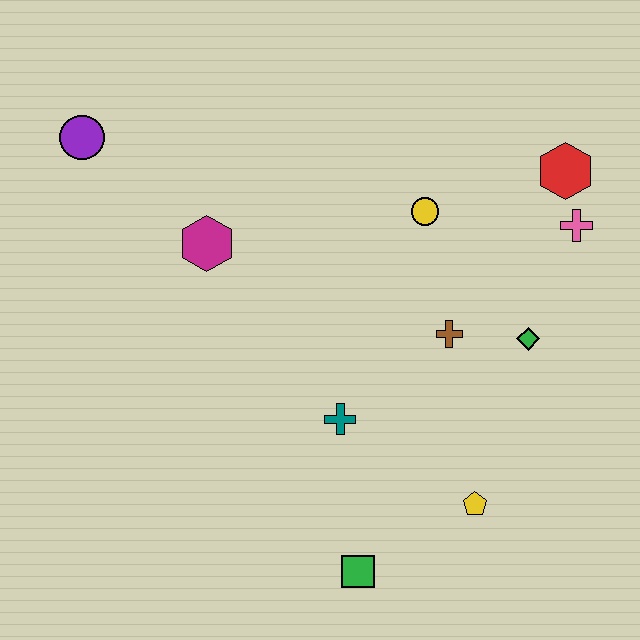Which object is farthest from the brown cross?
The purple circle is farthest from the brown cross.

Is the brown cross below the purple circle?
Yes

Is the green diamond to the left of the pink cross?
Yes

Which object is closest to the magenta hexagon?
The purple circle is closest to the magenta hexagon.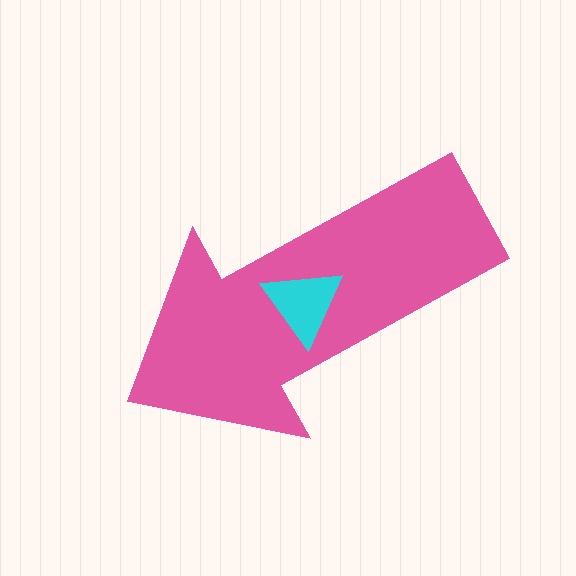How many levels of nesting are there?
2.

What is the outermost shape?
The pink arrow.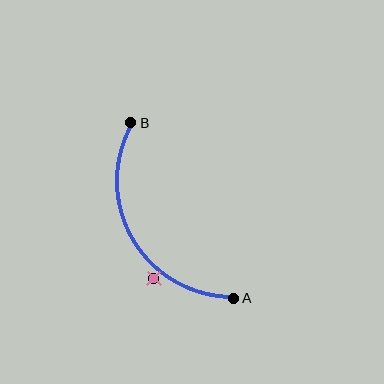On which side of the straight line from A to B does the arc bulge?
The arc bulges to the left of the straight line connecting A and B.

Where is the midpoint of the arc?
The arc midpoint is the point on the curve farthest from the straight line joining A and B. It sits to the left of that line.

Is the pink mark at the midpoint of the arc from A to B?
No — the pink mark does not lie on the arc at all. It sits slightly outside the curve.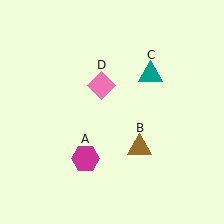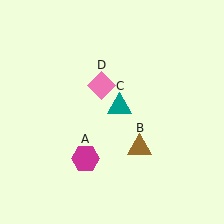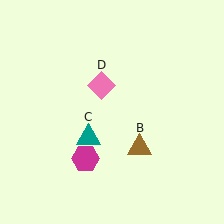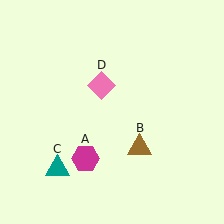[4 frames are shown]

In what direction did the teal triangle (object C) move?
The teal triangle (object C) moved down and to the left.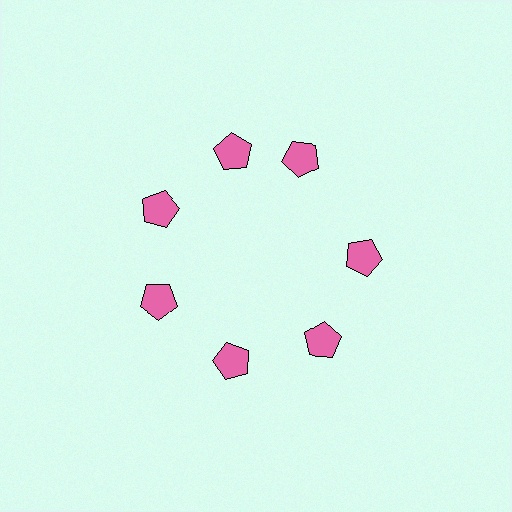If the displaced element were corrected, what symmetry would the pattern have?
It would have 7-fold rotational symmetry — the pattern would map onto itself every 51 degrees.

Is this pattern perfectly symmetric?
No. The 7 pink pentagons are arranged in a ring, but one element near the 1 o'clock position is rotated out of alignment along the ring, breaking the 7-fold rotational symmetry.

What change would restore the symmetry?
The symmetry would be restored by rotating it back into even spacing with its neighbors so that all 7 pentagons sit at equal angles and equal distance from the center.